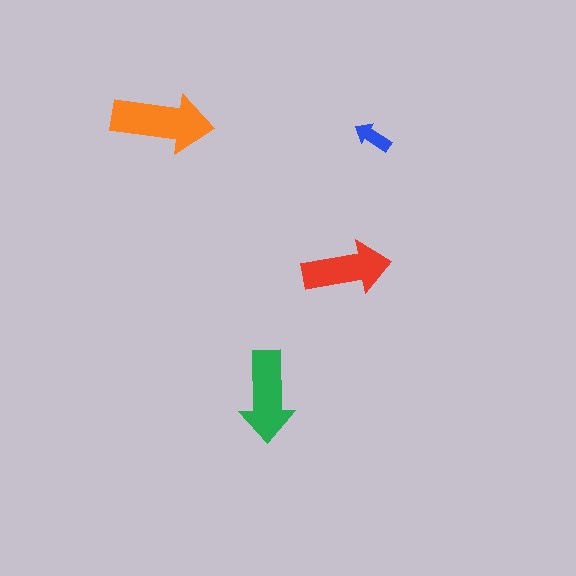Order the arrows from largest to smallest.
the orange one, the green one, the red one, the blue one.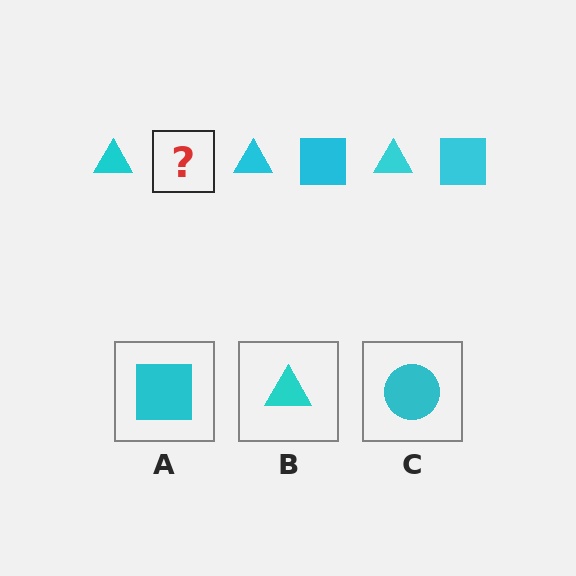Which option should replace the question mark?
Option A.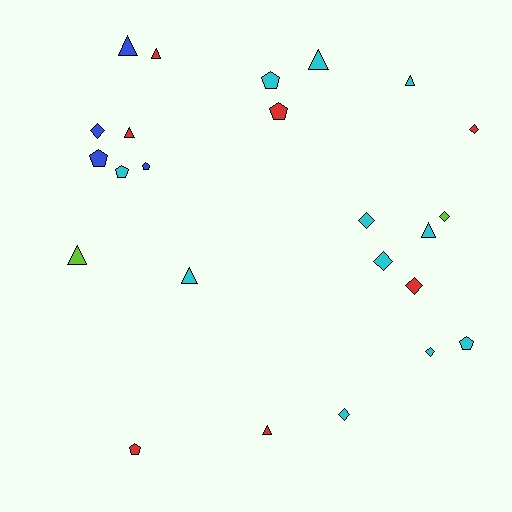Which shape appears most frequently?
Triangle, with 9 objects.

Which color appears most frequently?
Cyan, with 11 objects.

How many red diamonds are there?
There are 2 red diamonds.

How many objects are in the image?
There are 24 objects.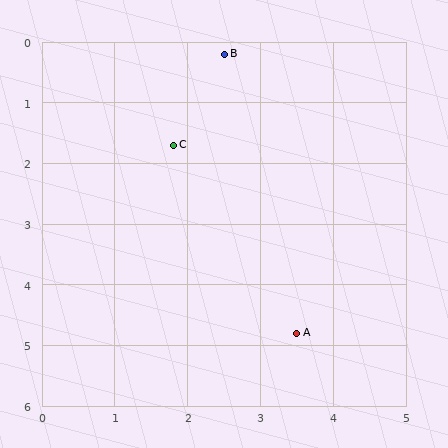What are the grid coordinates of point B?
Point B is at approximately (2.5, 0.2).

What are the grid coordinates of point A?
Point A is at approximately (3.5, 4.8).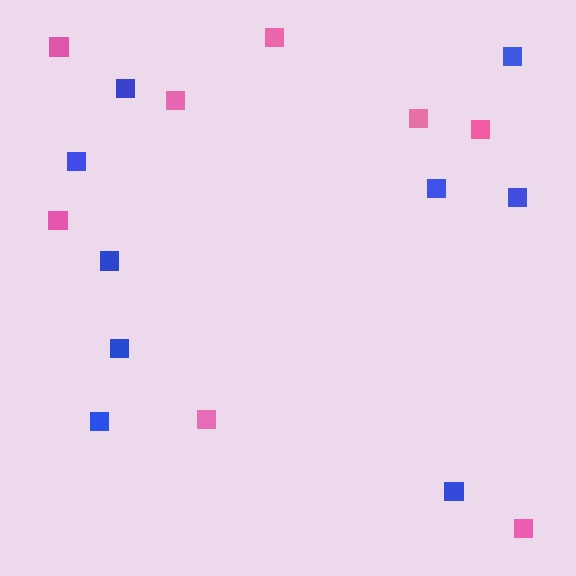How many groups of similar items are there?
There are 2 groups: one group of pink squares (8) and one group of blue squares (9).